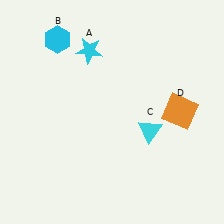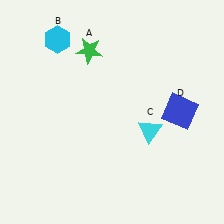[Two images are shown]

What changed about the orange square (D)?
In Image 1, D is orange. In Image 2, it changed to blue.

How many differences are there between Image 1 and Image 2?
There are 2 differences between the two images.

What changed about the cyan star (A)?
In Image 1, A is cyan. In Image 2, it changed to green.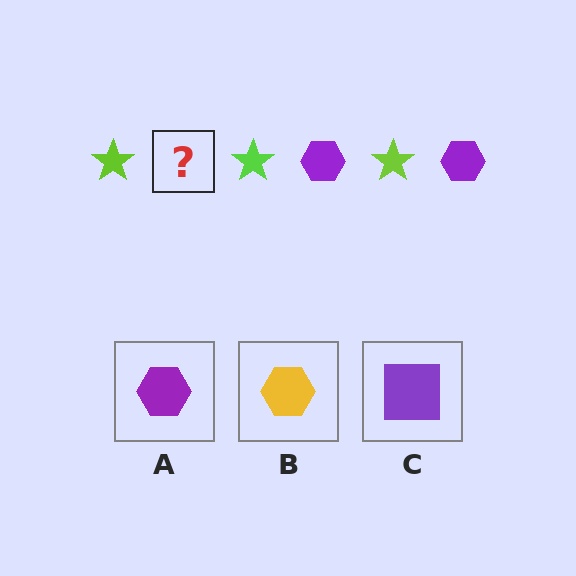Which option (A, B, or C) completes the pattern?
A.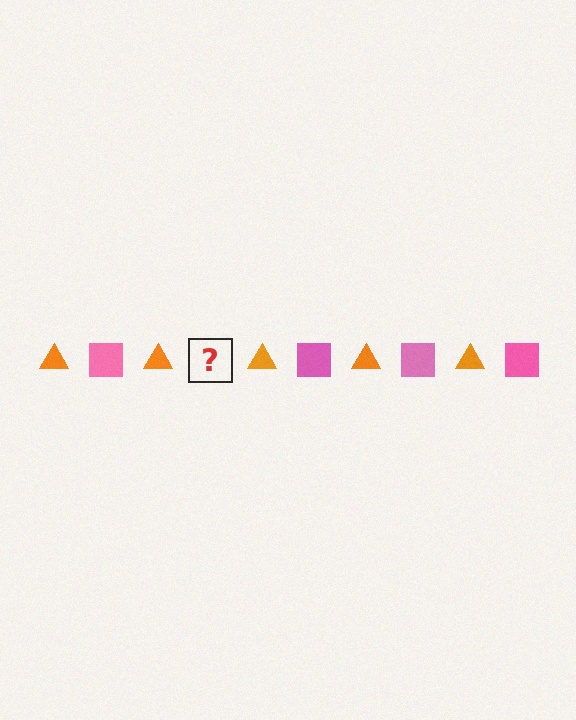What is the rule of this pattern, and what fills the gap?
The rule is that the pattern alternates between orange triangle and pink square. The gap should be filled with a pink square.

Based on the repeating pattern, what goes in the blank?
The blank should be a pink square.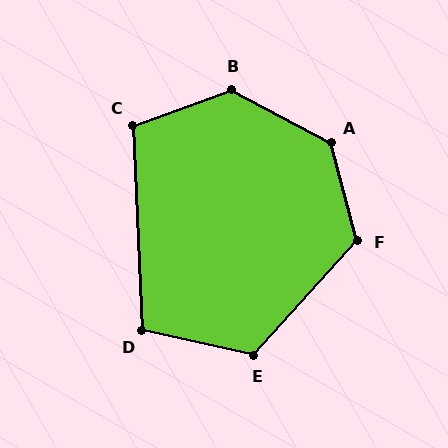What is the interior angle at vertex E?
Approximately 120 degrees (obtuse).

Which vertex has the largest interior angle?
A, at approximately 133 degrees.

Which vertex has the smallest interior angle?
D, at approximately 105 degrees.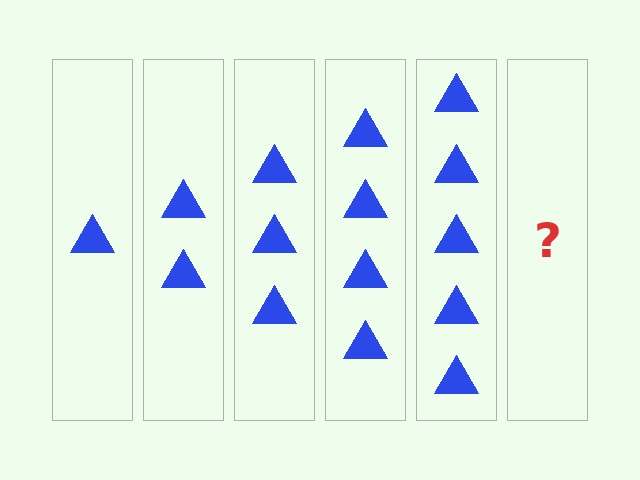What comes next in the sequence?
The next element should be 6 triangles.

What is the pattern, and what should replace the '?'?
The pattern is that each step adds one more triangle. The '?' should be 6 triangles.